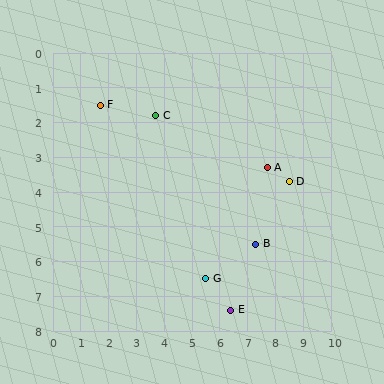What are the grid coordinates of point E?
Point E is at approximately (6.4, 7.4).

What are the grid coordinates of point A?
Point A is at approximately (7.7, 3.3).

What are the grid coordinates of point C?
Point C is at approximately (3.7, 1.8).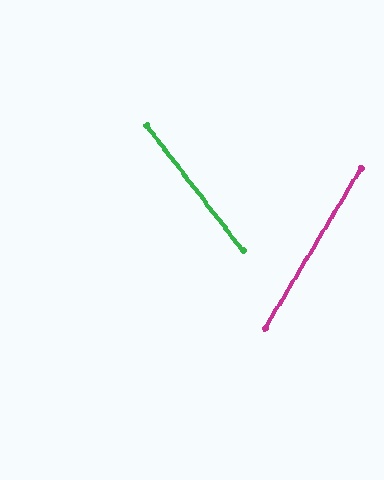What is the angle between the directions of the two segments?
Approximately 69 degrees.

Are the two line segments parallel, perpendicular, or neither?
Neither parallel nor perpendicular — they differ by about 69°.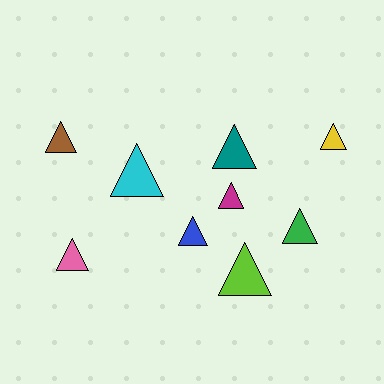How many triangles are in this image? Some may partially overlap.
There are 9 triangles.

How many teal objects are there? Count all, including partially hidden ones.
There is 1 teal object.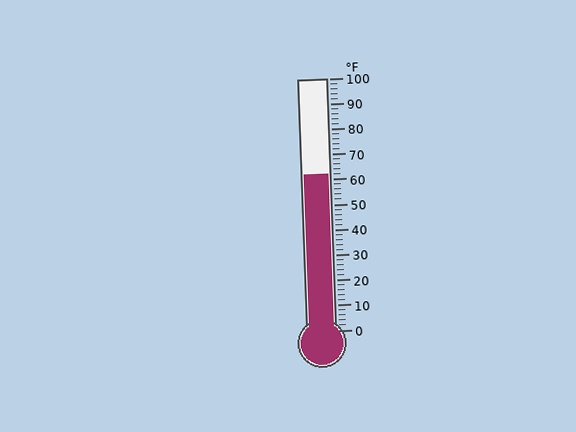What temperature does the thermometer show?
The thermometer shows approximately 62°F.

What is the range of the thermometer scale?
The thermometer scale ranges from 0°F to 100°F.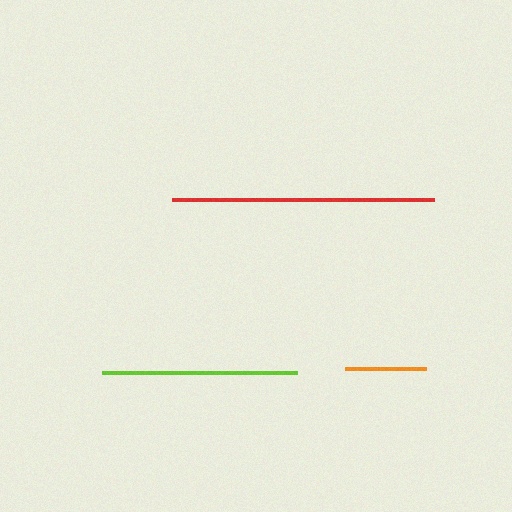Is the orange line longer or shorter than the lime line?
The lime line is longer than the orange line.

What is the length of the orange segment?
The orange segment is approximately 81 pixels long.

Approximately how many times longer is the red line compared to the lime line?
The red line is approximately 1.3 times the length of the lime line.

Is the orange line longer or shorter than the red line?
The red line is longer than the orange line.